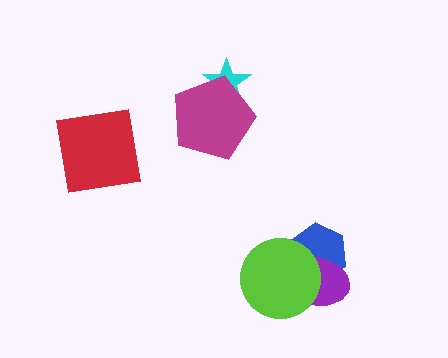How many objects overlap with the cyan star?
1 object overlaps with the cyan star.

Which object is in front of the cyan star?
The magenta pentagon is in front of the cyan star.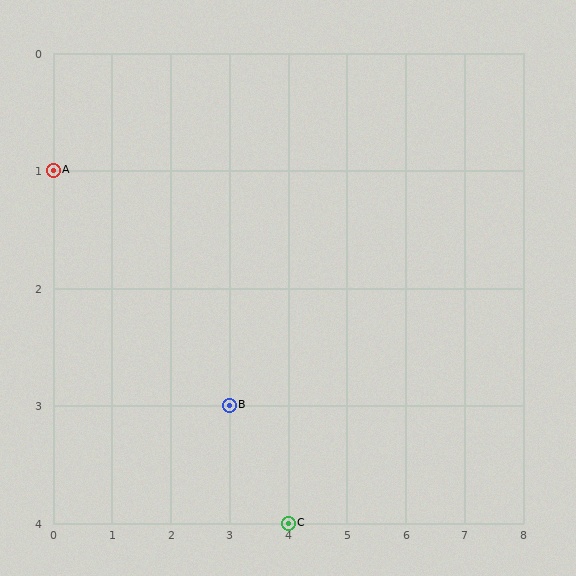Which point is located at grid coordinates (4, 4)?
Point C is at (4, 4).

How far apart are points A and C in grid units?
Points A and C are 4 columns and 3 rows apart (about 5.0 grid units diagonally).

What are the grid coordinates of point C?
Point C is at grid coordinates (4, 4).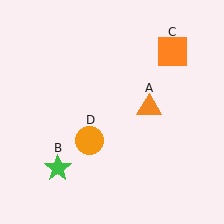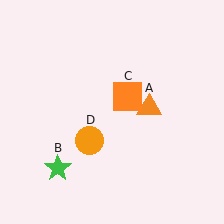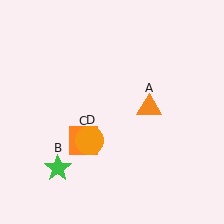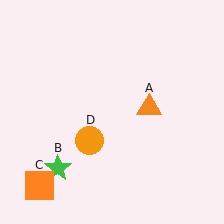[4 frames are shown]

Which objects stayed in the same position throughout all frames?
Orange triangle (object A) and green star (object B) and orange circle (object D) remained stationary.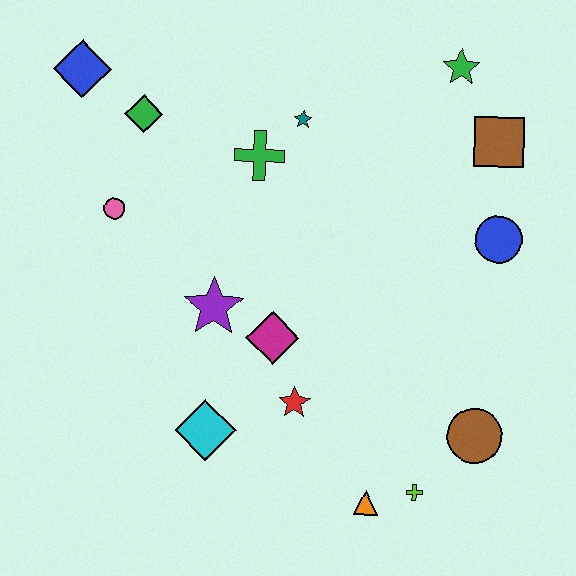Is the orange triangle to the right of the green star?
No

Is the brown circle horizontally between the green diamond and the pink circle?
No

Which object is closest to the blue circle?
The brown square is closest to the blue circle.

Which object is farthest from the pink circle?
The brown circle is farthest from the pink circle.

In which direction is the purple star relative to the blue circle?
The purple star is to the left of the blue circle.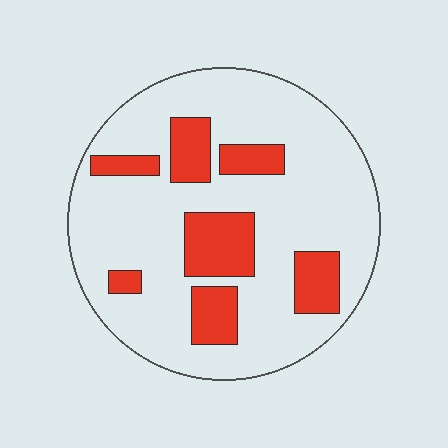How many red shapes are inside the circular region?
7.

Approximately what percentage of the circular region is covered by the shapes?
Approximately 20%.